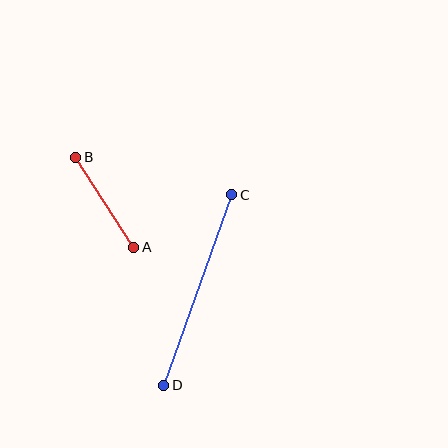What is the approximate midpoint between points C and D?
The midpoint is at approximately (198, 290) pixels.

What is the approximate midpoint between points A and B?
The midpoint is at approximately (105, 202) pixels.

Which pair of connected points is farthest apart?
Points C and D are farthest apart.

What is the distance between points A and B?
The distance is approximately 107 pixels.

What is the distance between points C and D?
The distance is approximately 202 pixels.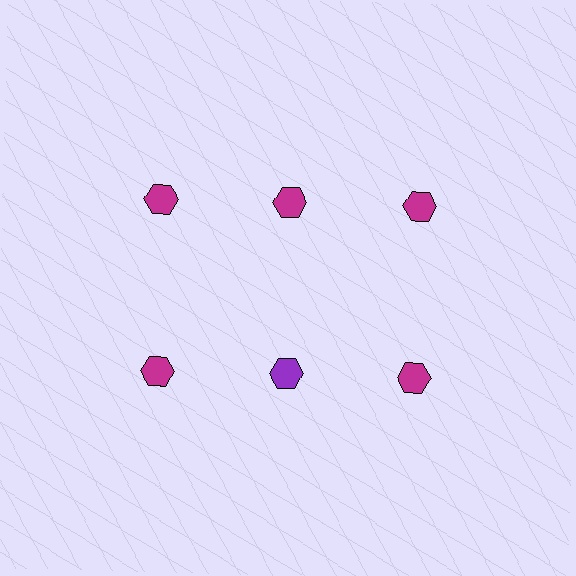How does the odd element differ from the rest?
It has a different color: purple instead of magenta.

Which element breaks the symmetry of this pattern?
The purple hexagon in the second row, second from left column breaks the symmetry. All other shapes are magenta hexagons.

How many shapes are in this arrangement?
There are 6 shapes arranged in a grid pattern.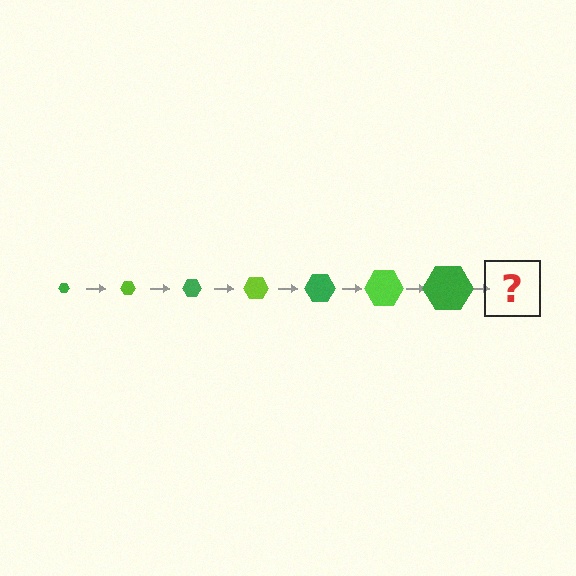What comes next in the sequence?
The next element should be a lime hexagon, larger than the previous one.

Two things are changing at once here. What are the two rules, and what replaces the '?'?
The two rules are that the hexagon grows larger each step and the color cycles through green and lime. The '?' should be a lime hexagon, larger than the previous one.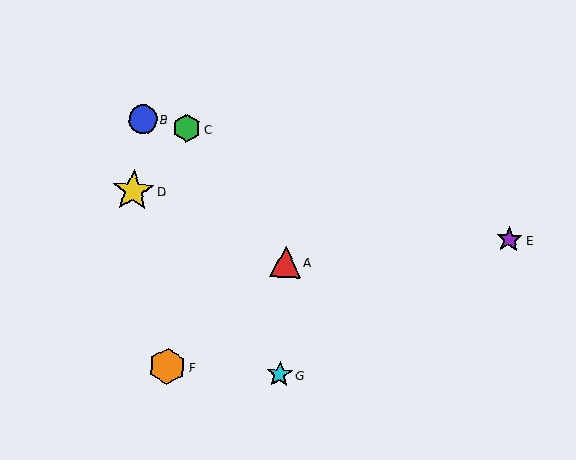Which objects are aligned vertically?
Objects A, G are aligned vertically.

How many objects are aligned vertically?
2 objects (A, G) are aligned vertically.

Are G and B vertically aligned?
No, G is at x≈279 and B is at x≈143.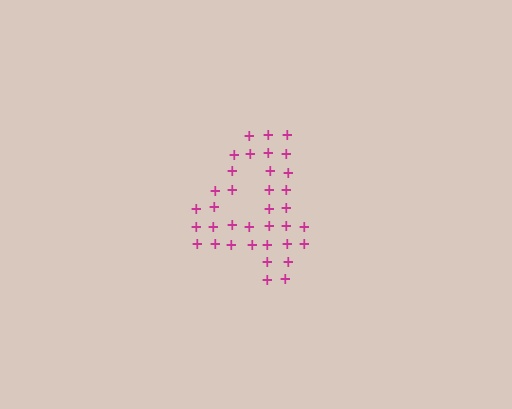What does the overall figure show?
The overall figure shows the digit 4.